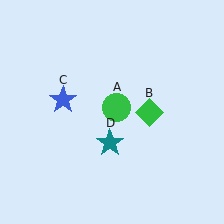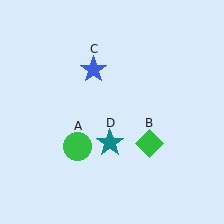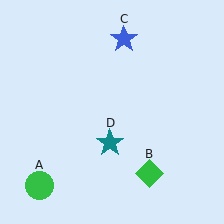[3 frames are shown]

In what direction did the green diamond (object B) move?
The green diamond (object B) moved down.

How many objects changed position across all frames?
3 objects changed position: green circle (object A), green diamond (object B), blue star (object C).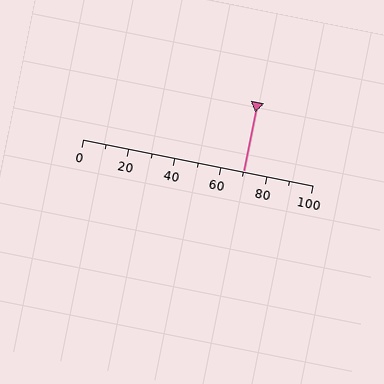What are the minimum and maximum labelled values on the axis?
The axis runs from 0 to 100.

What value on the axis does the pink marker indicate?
The marker indicates approximately 70.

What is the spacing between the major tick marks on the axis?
The major ticks are spaced 20 apart.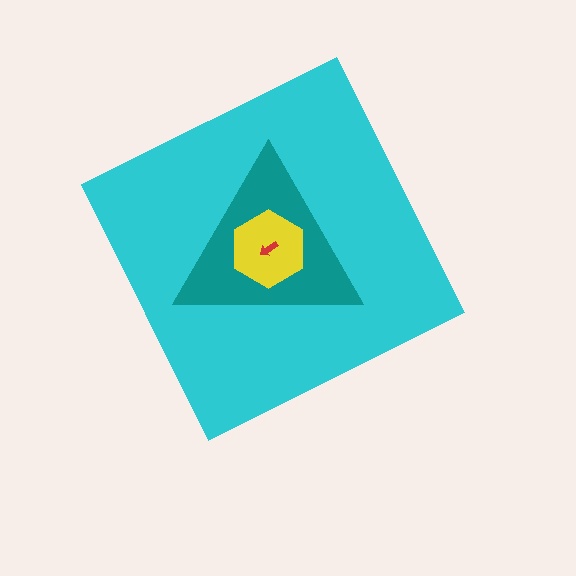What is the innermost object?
The red arrow.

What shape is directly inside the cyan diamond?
The teal triangle.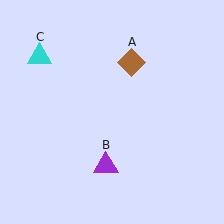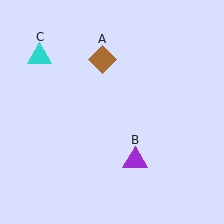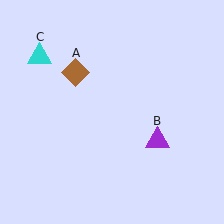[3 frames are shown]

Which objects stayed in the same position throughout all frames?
Cyan triangle (object C) remained stationary.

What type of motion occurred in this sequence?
The brown diamond (object A), purple triangle (object B) rotated counterclockwise around the center of the scene.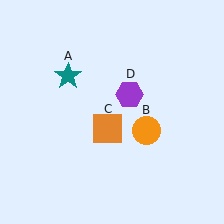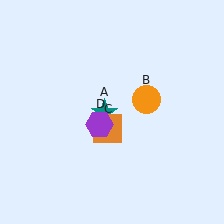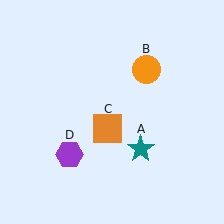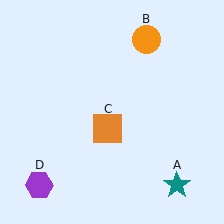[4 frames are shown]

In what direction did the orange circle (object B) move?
The orange circle (object B) moved up.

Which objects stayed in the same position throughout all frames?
Orange square (object C) remained stationary.